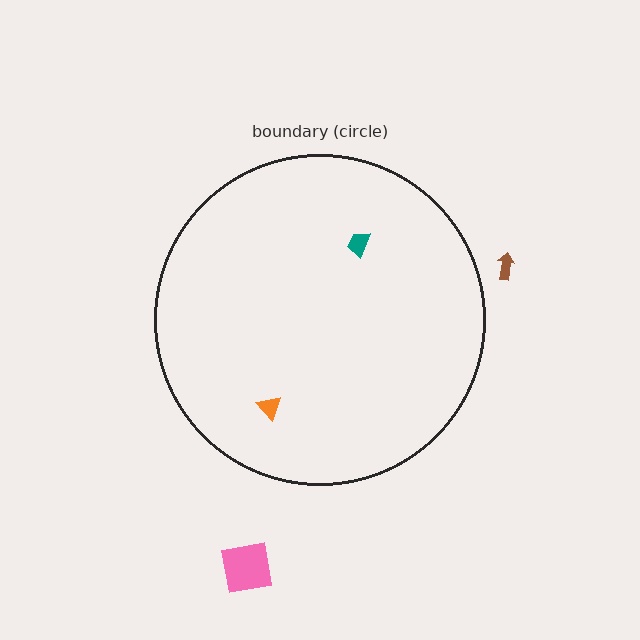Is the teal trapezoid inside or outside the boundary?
Inside.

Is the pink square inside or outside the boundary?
Outside.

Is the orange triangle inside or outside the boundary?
Inside.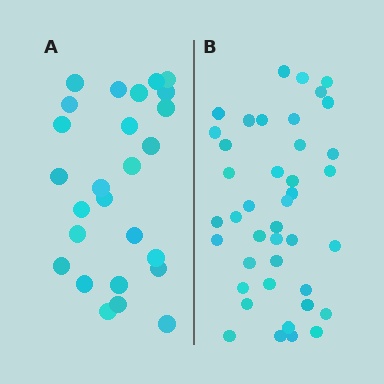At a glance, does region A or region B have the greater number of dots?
Region B (the right region) has more dots.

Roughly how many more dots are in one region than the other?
Region B has approximately 15 more dots than region A.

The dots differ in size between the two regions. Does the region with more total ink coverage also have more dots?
No. Region A has more total ink coverage because its dots are larger, but region B actually contains more individual dots. Total area can be misleading — the number of items is what matters here.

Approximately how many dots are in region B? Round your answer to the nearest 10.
About 40 dots. (The exact count is 41, which rounds to 40.)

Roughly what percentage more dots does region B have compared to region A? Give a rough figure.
About 60% more.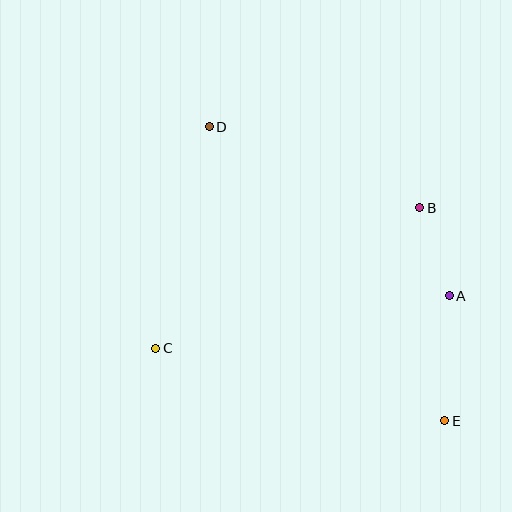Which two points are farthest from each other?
Points D and E are farthest from each other.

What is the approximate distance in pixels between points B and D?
The distance between B and D is approximately 225 pixels.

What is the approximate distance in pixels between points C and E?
The distance between C and E is approximately 298 pixels.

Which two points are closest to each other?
Points A and B are closest to each other.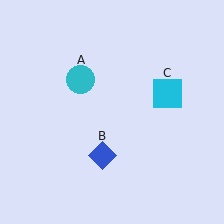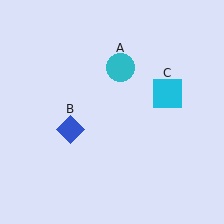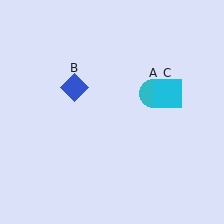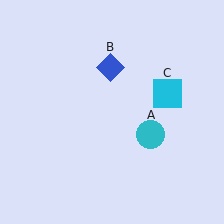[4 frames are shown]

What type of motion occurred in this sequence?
The cyan circle (object A), blue diamond (object B) rotated clockwise around the center of the scene.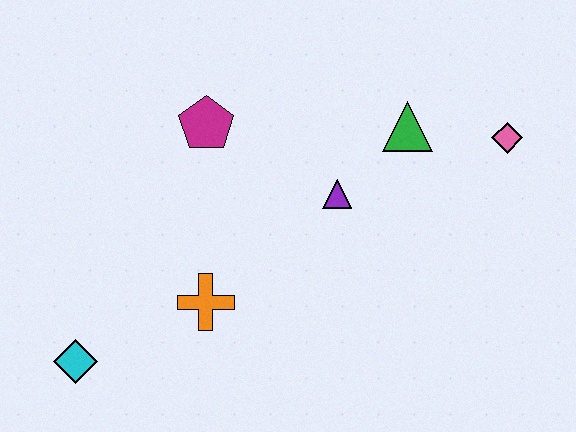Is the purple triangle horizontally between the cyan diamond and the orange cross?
No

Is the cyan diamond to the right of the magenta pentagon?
No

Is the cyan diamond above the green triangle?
No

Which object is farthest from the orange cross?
The pink diamond is farthest from the orange cross.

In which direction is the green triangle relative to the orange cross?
The green triangle is to the right of the orange cross.